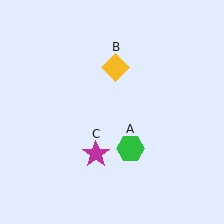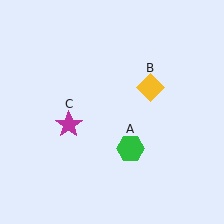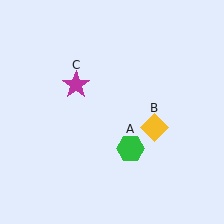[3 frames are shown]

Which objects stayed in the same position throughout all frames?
Green hexagon (object A) remained stationary.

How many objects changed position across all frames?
2 objects changed position: yellow diamond (object B), magenta star (object C).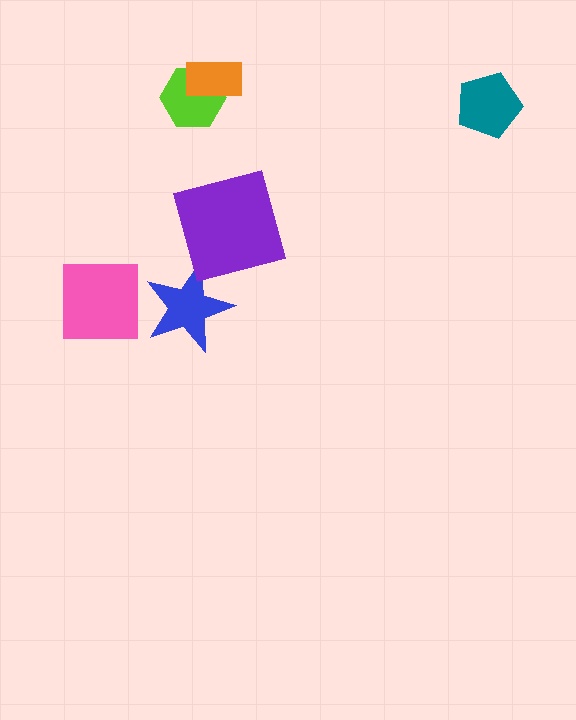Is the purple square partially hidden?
No, no other shape covers it.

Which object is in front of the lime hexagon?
The orange rectangle is in front of the lime hexagon.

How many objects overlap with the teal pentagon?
0 objects overlap with the teal pentagon.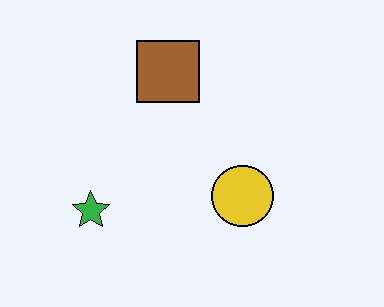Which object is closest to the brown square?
The yellow circle is closest to the brown square.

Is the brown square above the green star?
Yes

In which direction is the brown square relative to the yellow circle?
The brown square is above the yellow circle.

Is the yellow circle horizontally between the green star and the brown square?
No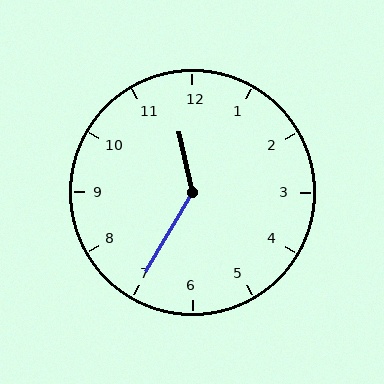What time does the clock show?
11:35.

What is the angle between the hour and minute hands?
Approximately 138 degrees.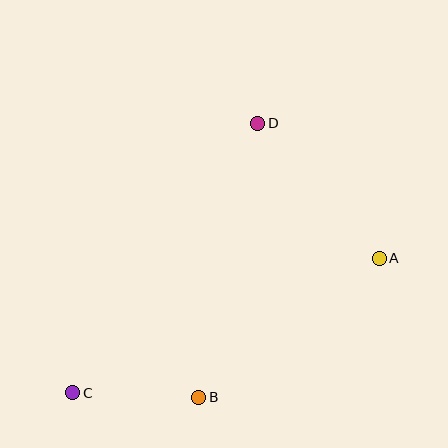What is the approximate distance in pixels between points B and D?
The distance between B and D is approximately 280 pixels.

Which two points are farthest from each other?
Points A and C are farthest from each other.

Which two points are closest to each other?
Points B and C are closest to each other.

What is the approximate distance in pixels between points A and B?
The distance between A and B is approximately 228 pixels.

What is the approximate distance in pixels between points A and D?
The distance between A and D is approximately 181 pixels.